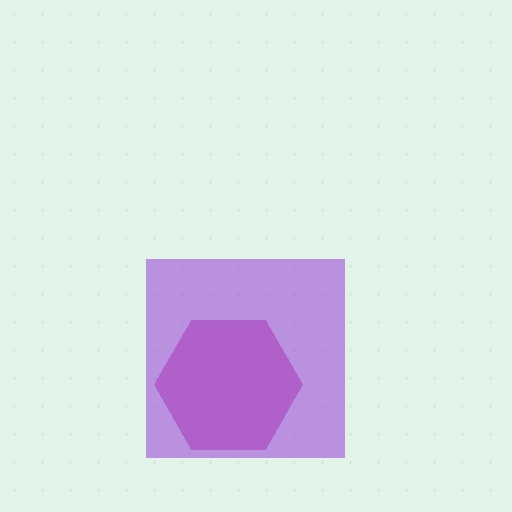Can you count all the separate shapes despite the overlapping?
Yes, there are 2 separate shapes.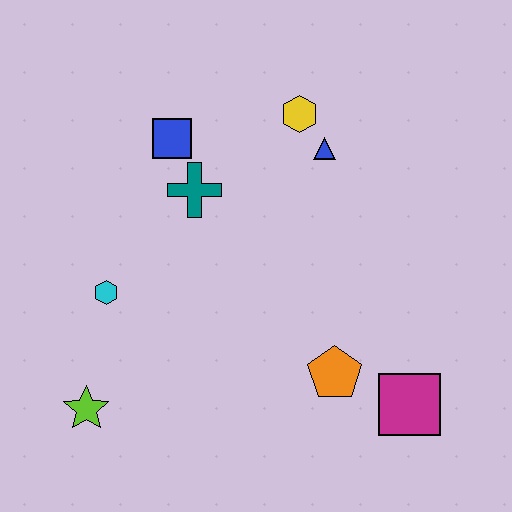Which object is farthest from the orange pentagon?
The blue square is farthest from the orange pentagon.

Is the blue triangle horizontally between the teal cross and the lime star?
No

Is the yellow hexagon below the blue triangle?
No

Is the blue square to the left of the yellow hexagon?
Yes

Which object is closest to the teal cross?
The blue square is closest to the teal cross.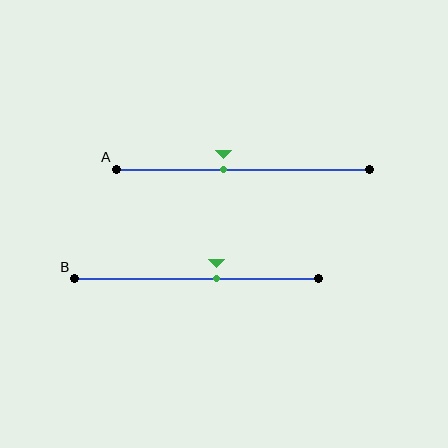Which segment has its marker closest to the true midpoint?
Segment A has its marker closest to the true midpoint.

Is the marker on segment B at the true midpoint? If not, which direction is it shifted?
No, the marker on segment B is shifted to the right by about 8% of the segment length.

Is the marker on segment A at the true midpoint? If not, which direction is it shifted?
No, the marker on segment A is shifted to the left by about 8% of the segment length.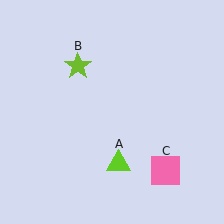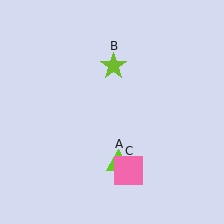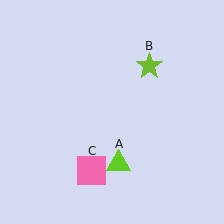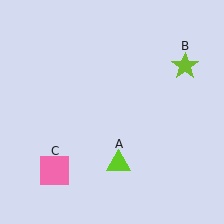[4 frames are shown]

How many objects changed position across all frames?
2 objects changed position: lime star (object B), pink square (object C).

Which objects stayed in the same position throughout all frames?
Lime triangle (object A) remained stationary.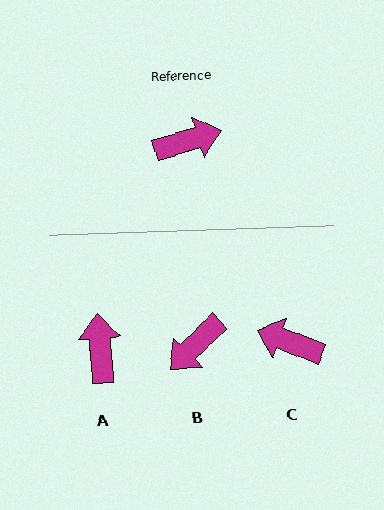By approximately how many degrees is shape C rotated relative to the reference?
Approximately 143 degrees counter-clockwise.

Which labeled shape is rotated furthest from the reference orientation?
B, about 152 degrees away.